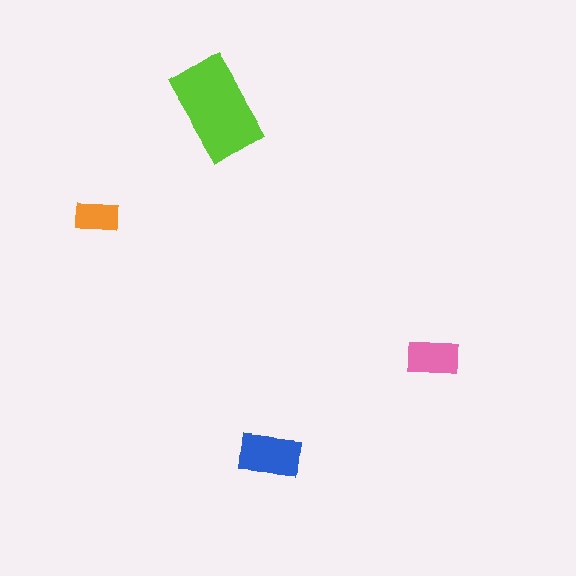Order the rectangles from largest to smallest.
the lime one, the blue one, the pink one, the orange one.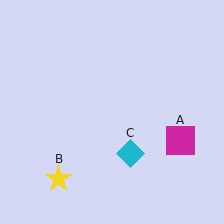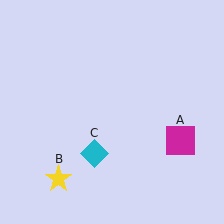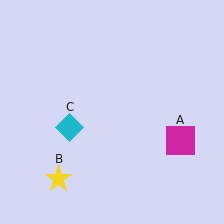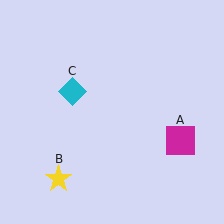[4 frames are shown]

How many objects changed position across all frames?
1 object changed position: cyan diamond (object C).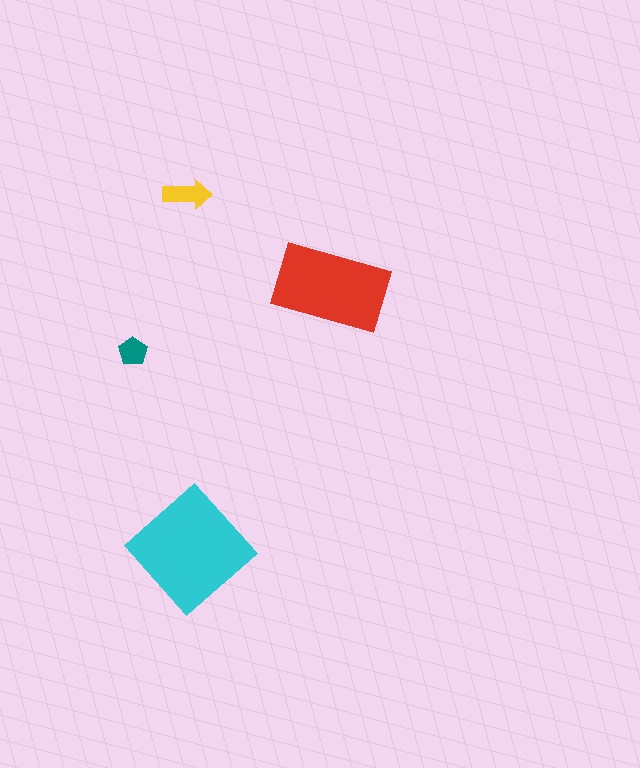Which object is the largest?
The cyan diamond.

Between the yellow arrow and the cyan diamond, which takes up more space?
The cyan diamond.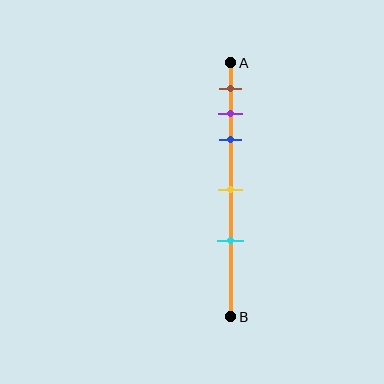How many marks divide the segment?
There are 5 marks dividing the segment.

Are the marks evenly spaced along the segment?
No, the marks are not evenly spaced.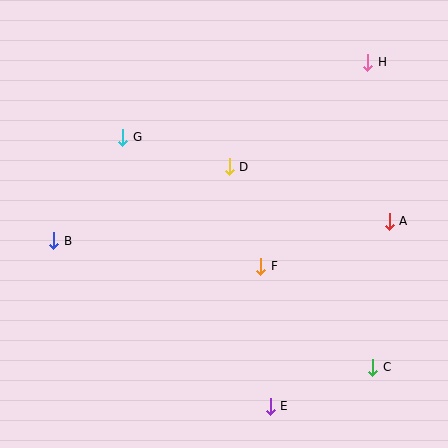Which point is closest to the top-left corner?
Point G is closest to the top-left corner.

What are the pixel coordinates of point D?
Point D is at (229, 167).